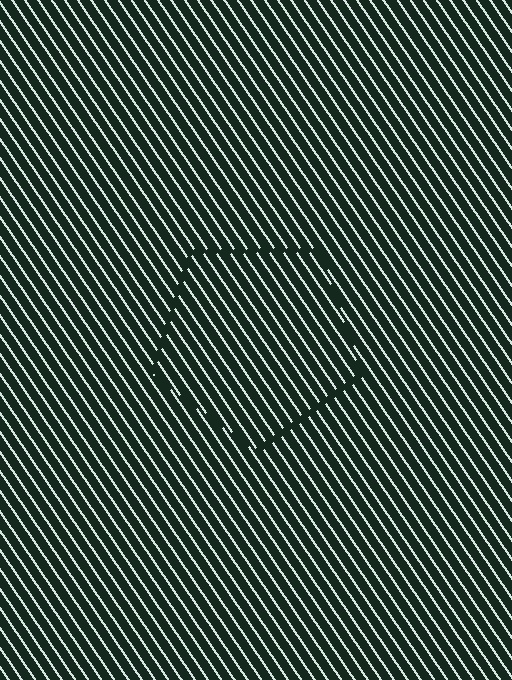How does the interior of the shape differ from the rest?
The interior of the shape contains the same grating, shifted by half a period — the contour is defined by the phase discontinuity where line-ends from the inner and outer gratings abut.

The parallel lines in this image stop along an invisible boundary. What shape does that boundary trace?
An illusory pentagon. The interior of the shape contains the same grating, shifted by half a period — the contour is defined by the phase discontinuity where line-ends from the inner and outer gratings abut.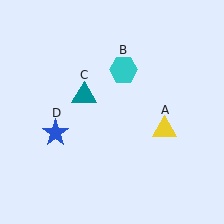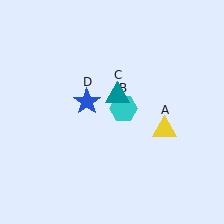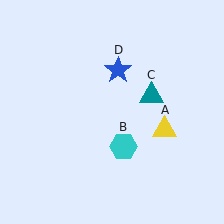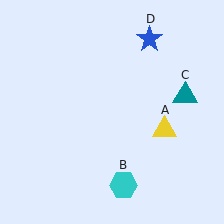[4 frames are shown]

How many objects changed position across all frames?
3 objects changed position: cyan hexagon (object B), teal triangle (object C), blue star (object D).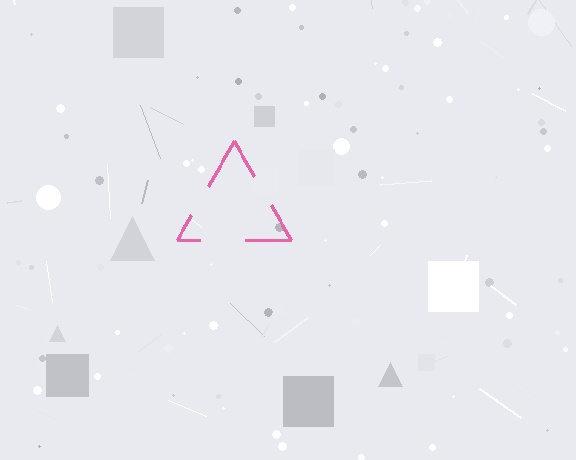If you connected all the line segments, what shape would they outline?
They would outline a triangle.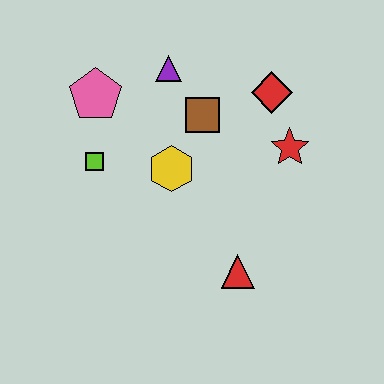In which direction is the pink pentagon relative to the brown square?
The pink pentagon is to the left of the brown square.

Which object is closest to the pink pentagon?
The lime square is closest to the pink pentagon.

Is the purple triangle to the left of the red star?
Yes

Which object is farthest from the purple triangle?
The red triangle is farthest from the purple triangle.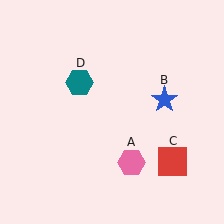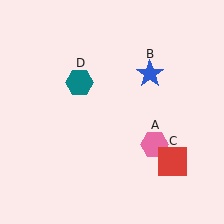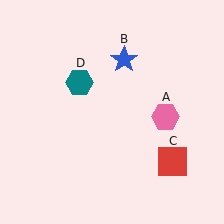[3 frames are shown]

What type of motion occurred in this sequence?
The pink hexagon (object A), blue star (object B) rotated counterclockwise around the center of the scene.